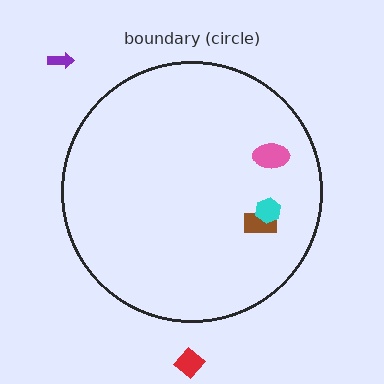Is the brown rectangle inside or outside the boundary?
Inside.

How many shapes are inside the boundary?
3 inside, 2 outside.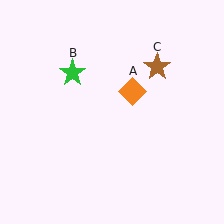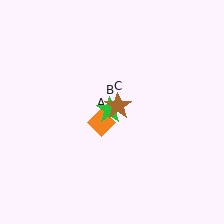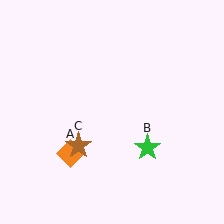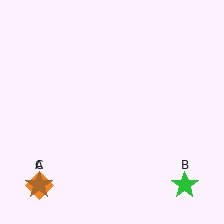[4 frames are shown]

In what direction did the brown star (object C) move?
The brown star (object C) moved down and to the left.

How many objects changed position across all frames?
3 objects changed position: orange diamond (object A), green star (object B), brown star (object C).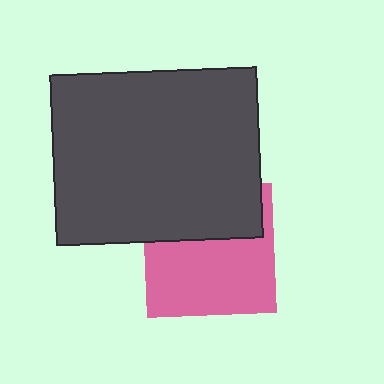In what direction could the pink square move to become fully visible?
The pink square could move down. That would shift it out from behind the dark gray rectangle entirely.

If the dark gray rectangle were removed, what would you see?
You would see the complete pink square.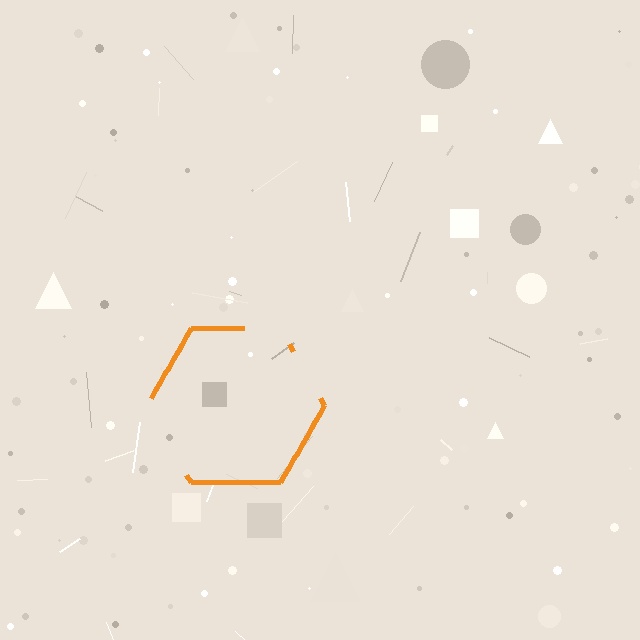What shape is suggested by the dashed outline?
The dashed outline suggests a hexagon.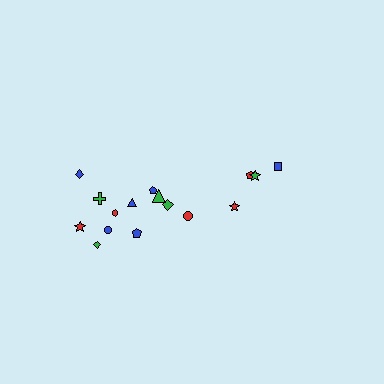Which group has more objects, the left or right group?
The left group.